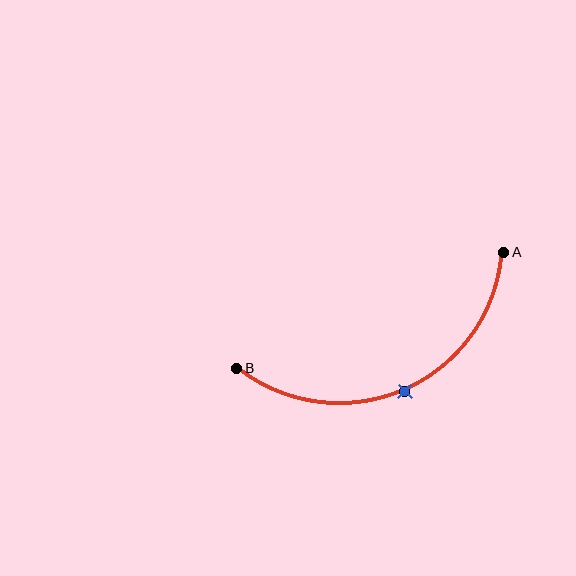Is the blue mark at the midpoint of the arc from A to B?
Yes. The blue mark lies on the arc at equal arc-length from both A and B — it is the arc midpoint.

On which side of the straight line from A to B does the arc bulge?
The arc bulges below the straight line connecting A and B.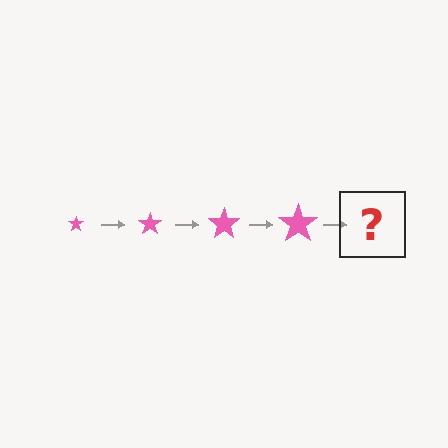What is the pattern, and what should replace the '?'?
The pattern is that the star gets progressively larger each step. The '?' should be a pink star, larger than the previous one.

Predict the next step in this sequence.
The next step is a pink star, larger than the previous one.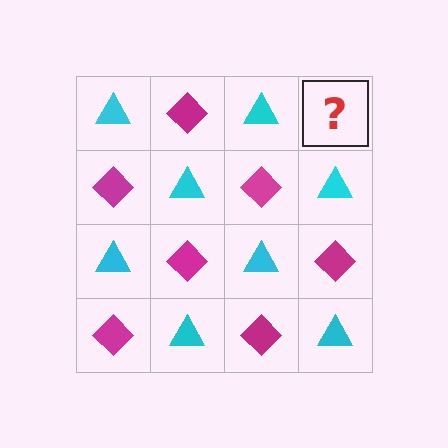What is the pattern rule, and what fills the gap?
The rule is that it alternates cyan triangle and magenta diamond in a checkerboard pattern. The gap should be filled with a magenta diamond.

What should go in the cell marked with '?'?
The missing cell should contain a magenta diamond.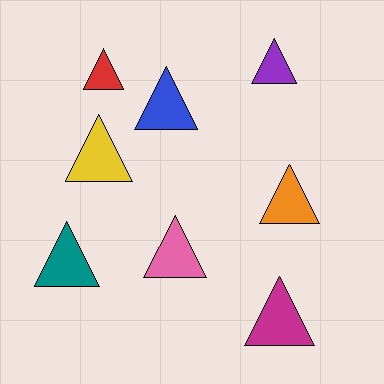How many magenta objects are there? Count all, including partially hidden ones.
There is 1 magenta object.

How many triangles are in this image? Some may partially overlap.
There are 8 triangles.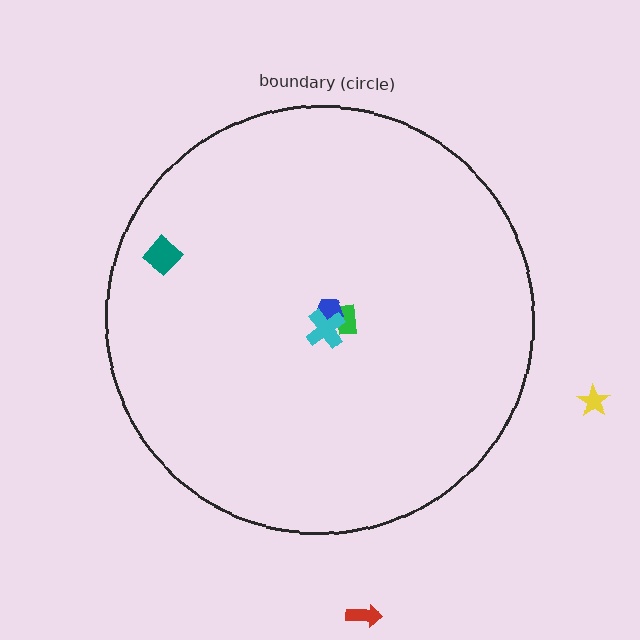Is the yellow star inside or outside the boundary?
Outside.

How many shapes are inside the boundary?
4 inside, 2 outside.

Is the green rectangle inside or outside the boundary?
Inside.